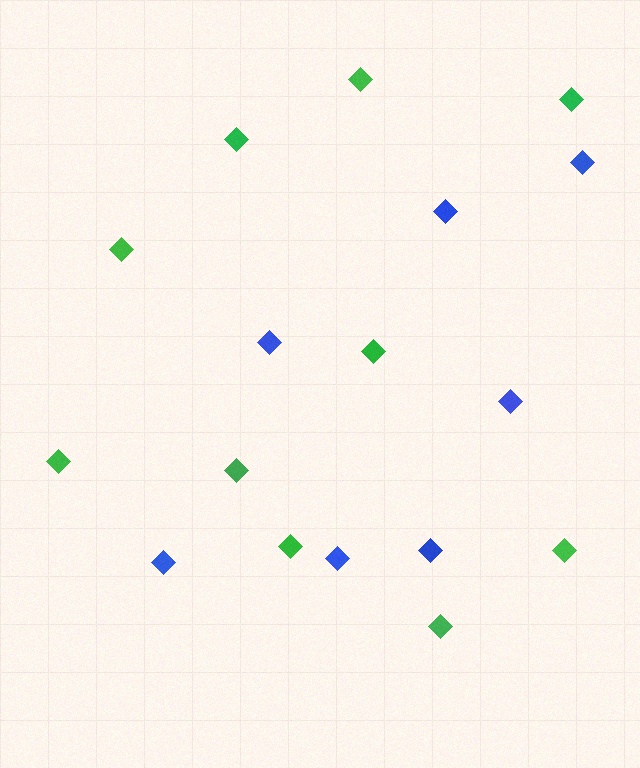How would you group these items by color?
There are 2 groups: one group of green diamonds (10) and one group of blue diamonds (7).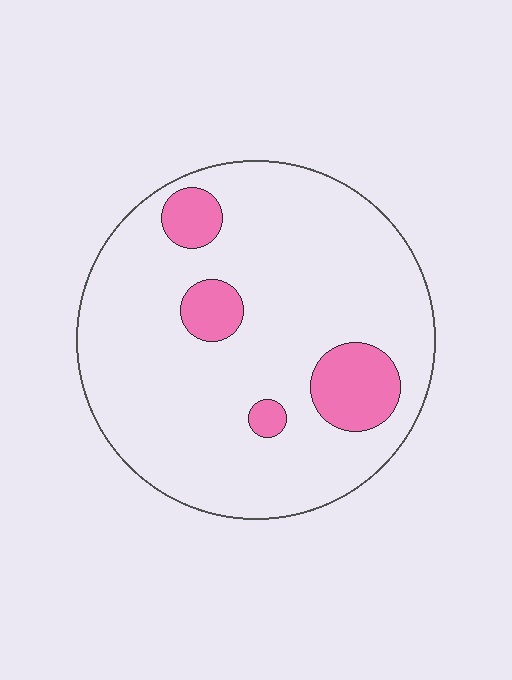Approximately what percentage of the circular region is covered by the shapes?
Approximately 15%.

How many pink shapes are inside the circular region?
4.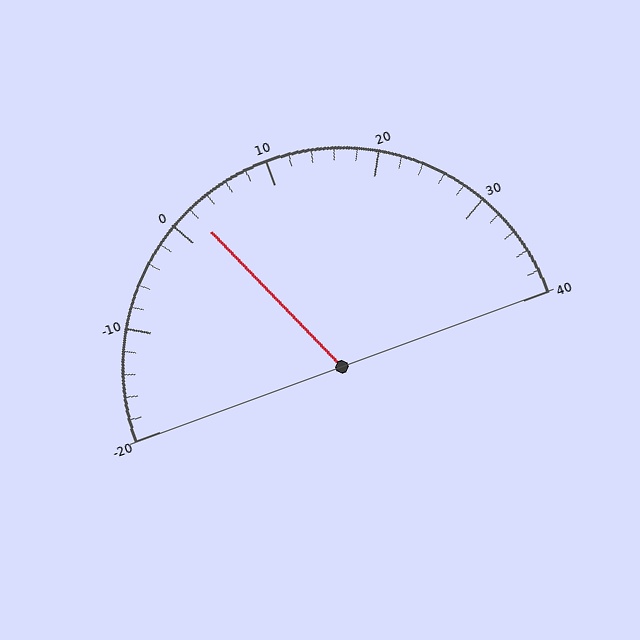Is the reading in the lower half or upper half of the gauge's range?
The reading is in the lower half of the range (-20 to 40).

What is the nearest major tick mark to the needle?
The nearest major tick mark is 0.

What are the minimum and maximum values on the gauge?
The gauge ranges from -20 to 40.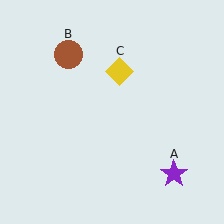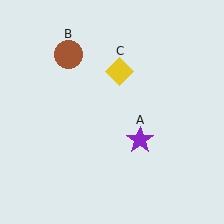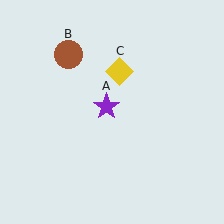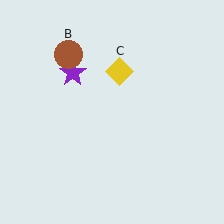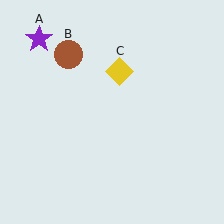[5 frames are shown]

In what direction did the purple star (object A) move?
The purple star (object A) moved up and to the left.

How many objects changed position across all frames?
1 object changed position: purple star (object A).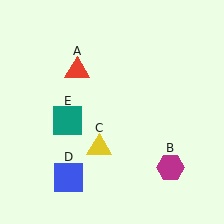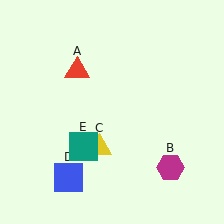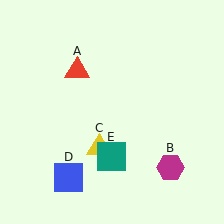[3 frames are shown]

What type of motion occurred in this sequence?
The teal square (object E) rotated counterclockwise around the center of the scene.